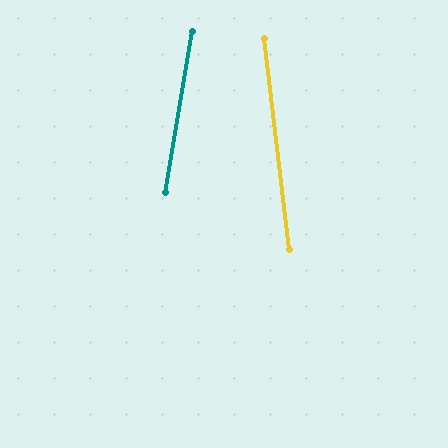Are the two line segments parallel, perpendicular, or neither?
Neither parallel nor perpendicular — they differ by about 16°.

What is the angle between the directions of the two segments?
Approximately 16 degrees.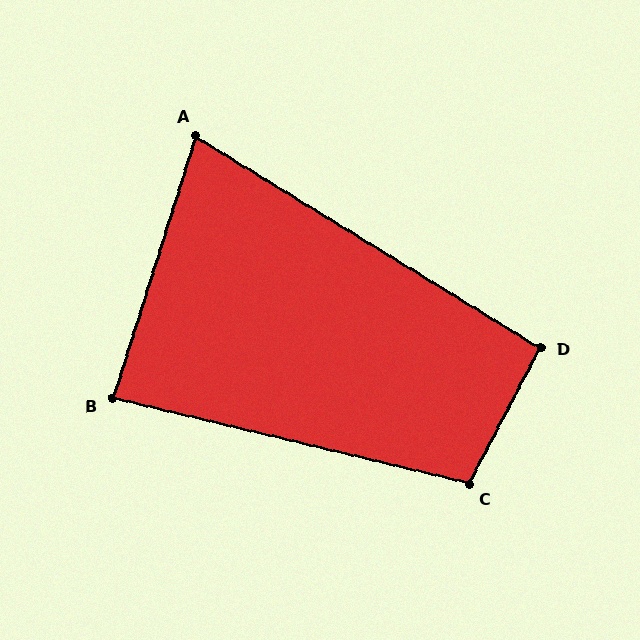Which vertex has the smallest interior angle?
A, at approximately 76 degrees.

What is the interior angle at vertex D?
Approximately 94 degrees (approximately right).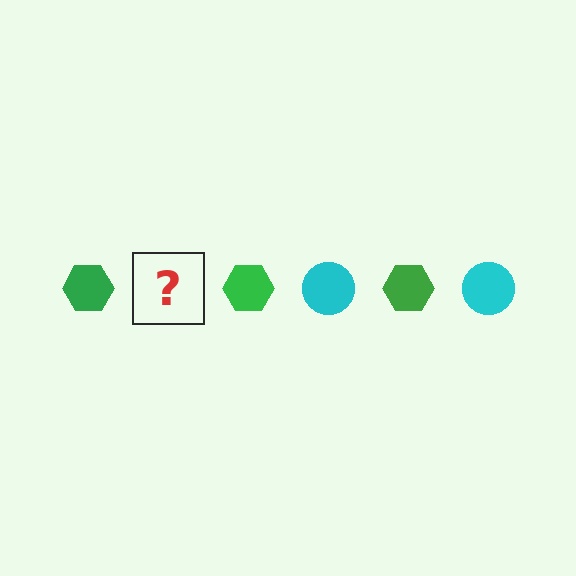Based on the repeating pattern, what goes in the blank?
The blank should be a cyan circle.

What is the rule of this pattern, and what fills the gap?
The rule is that the pattern alternates between green hexagon and cyan circle. The gap should be filled with a cyan circle.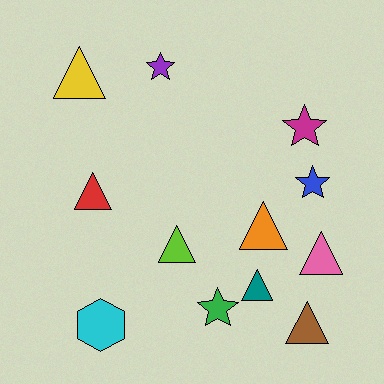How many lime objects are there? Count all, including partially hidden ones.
There is 1 lime object.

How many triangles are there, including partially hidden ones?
There are 7 triangles.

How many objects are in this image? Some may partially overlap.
There are 12 objects.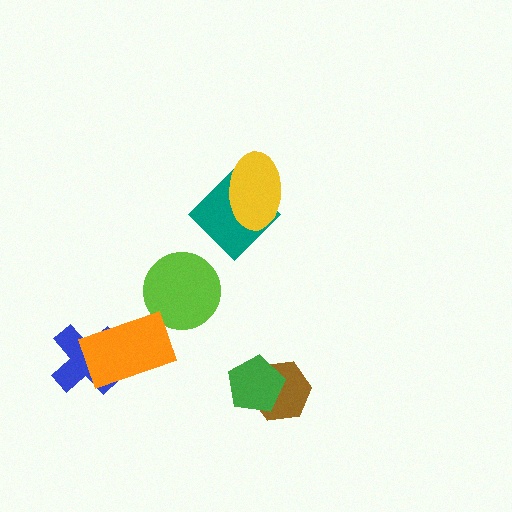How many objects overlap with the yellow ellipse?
1 object overlaps with the yellow ellipse.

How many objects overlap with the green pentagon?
1 object overlaps with the green pentagon.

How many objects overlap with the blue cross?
1 object overlaps with the blue cross.